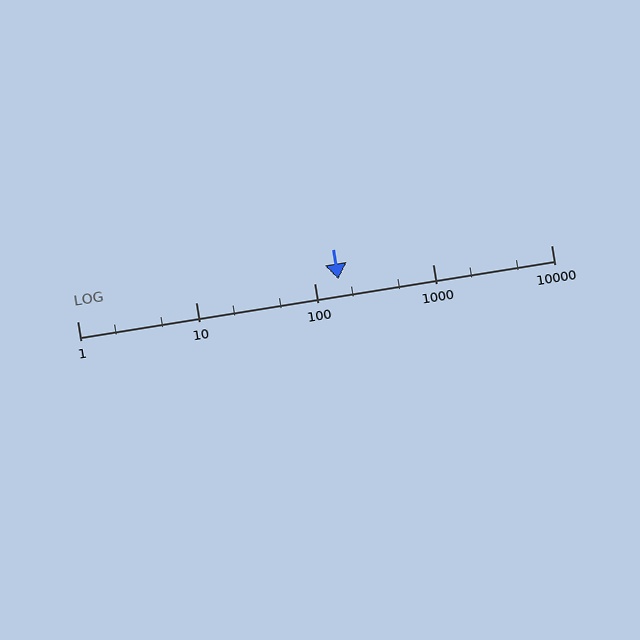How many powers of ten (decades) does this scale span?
The scale spans 4 decades, from 1 to 10000.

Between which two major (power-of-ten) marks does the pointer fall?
The pointer is between 100 and 1000.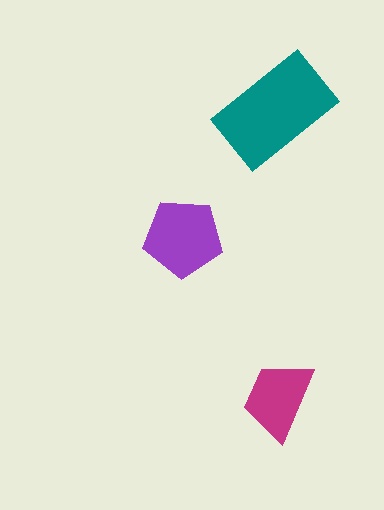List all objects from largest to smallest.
The teal rectangle, the purple pentagon, the magenta trapezoid.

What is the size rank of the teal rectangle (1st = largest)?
1st.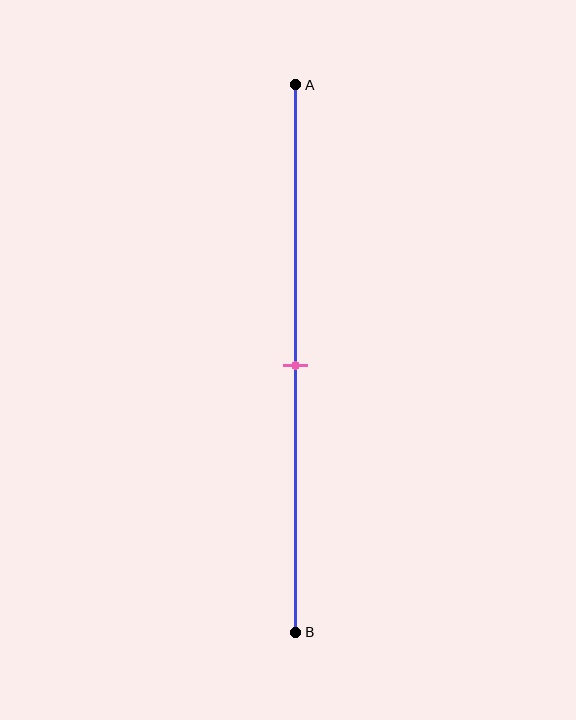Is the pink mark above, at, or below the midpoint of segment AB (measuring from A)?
The pink mark is approximately at the midpoint of segment AB.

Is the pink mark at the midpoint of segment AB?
Yes, the mark is approximately at the midpoint.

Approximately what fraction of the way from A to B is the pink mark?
The pink mark is approximately 50% of the way from A to B.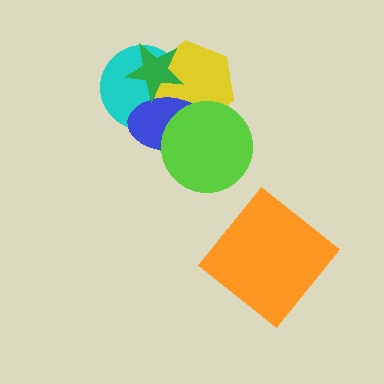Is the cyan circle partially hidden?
Yes, it is partially covered by another shape.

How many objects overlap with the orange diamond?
0 objects overlap with the orange diamond.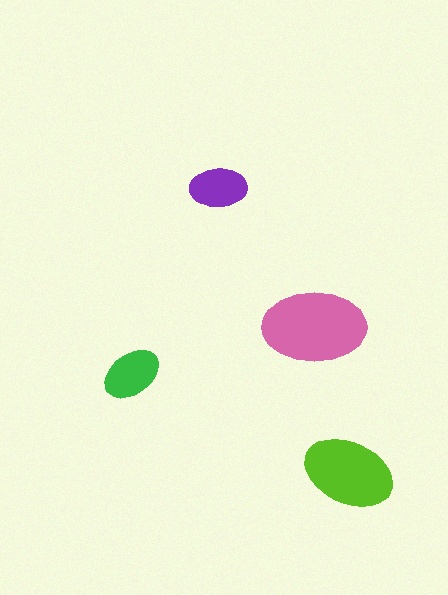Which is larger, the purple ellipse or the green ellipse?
The green one.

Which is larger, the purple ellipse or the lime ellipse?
The lime one.